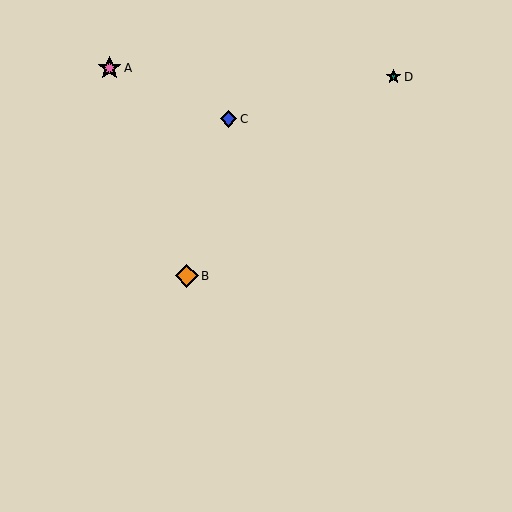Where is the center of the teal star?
The center of the teal star is at (394, 77).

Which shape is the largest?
The pink star (labeled A) is the largest.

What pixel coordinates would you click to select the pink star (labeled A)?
Click at (110, 68) to select the pink star A.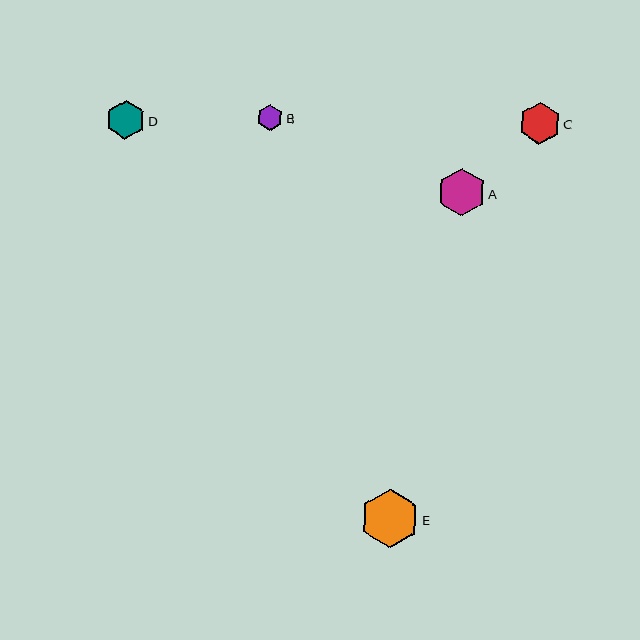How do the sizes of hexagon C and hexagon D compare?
Hexagon C and hexagon D are approximately the same size.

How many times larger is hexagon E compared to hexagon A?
Hexagon E is approximately 1.2 times the size of hexagon A.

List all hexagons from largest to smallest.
From largest to smallest: E, A, C, D, B.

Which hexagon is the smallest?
Hexagon B is the smallest with a size of approximately 25 pixels.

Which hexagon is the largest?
Hexagon E is the largest with a size of approximately 59 pixels.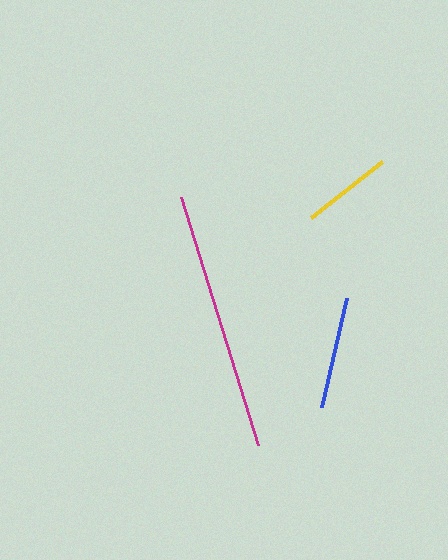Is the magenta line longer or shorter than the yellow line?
The magenta line is longer than the yellow line.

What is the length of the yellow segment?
The yellow segment is approximately 90 pixels long.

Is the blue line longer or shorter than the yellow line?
The blue line is longer than the yellow line.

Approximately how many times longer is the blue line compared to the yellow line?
The blue line is approximately 1.2 times the length of the yellow line.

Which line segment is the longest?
The magenta line is the longest at approximately 260 pixels.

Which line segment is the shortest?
The yellow line is the shortest at approximately 90 pixels.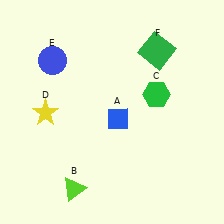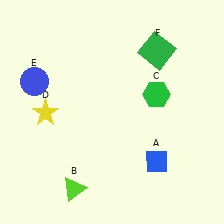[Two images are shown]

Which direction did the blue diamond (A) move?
The blue diamond (A) moved down.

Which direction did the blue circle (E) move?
The blue circle (E) moved down.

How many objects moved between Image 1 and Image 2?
2 objects moved between the two images.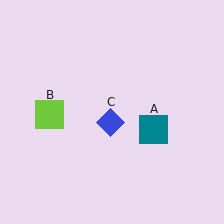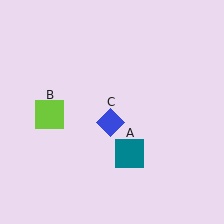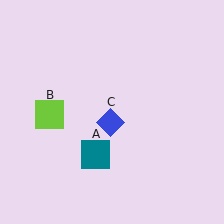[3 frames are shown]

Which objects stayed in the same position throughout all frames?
Lime square (object B) and blue diamond (object C) remained stationary.